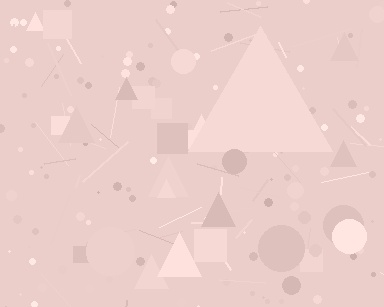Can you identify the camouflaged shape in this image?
The camouflaged shape is a triangle.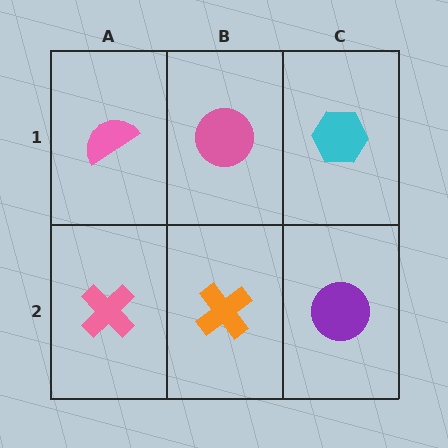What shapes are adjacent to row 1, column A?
A pink cross (row 2, column A), a pink circle (row 1, column B).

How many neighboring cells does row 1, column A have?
2.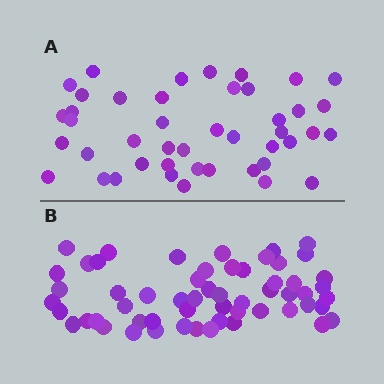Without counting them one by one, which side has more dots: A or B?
Region B (the bottom region) has more dots.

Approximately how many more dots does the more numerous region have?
Region B has approximately 15 more dots than region A.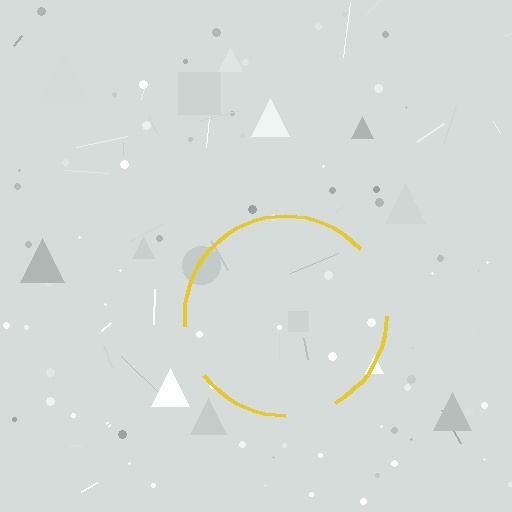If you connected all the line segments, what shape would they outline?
They would outline a circle.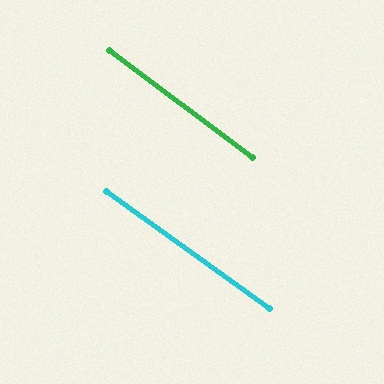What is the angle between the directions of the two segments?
Approximately 1 degree.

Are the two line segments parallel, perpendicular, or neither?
Parallel — their directions differ by only 1.3°.